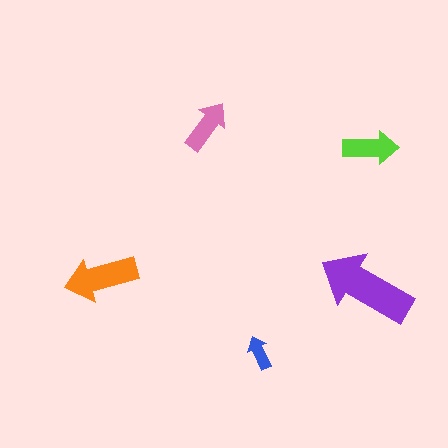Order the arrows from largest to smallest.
the purple one, the orange one, the lime one, the pink one, the blue one.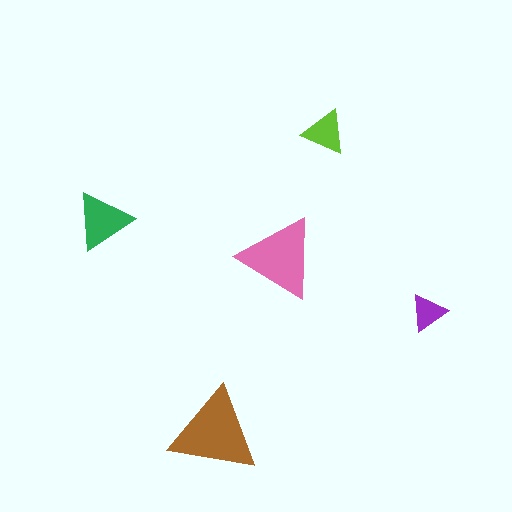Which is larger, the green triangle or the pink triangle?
The pink one.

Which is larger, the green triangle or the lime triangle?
The green one.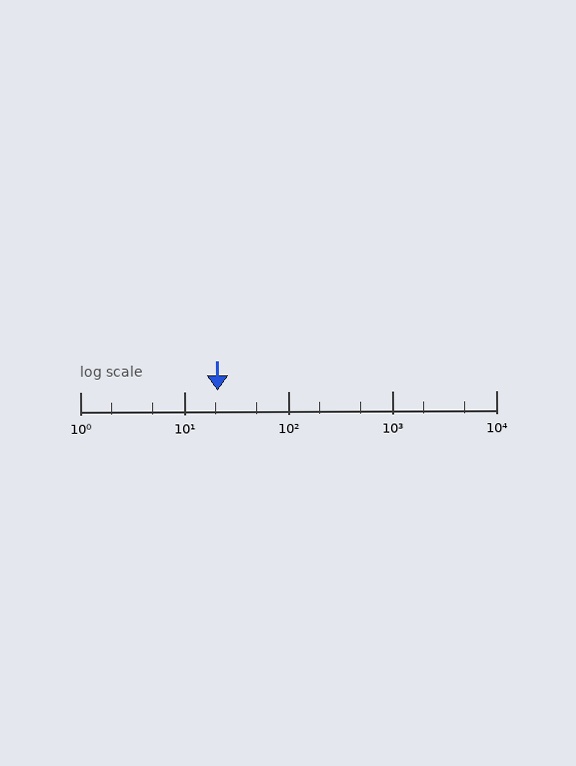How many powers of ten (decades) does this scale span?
The scale spans 4 decades, from 1 to 10000.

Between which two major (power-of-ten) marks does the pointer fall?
The pointer is between 10 and 100.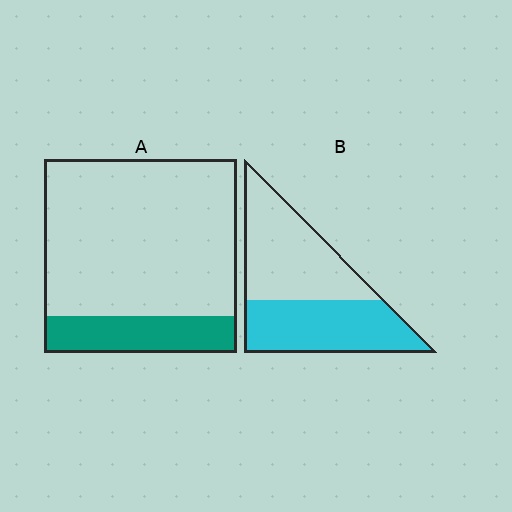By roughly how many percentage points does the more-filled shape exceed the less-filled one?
By roughly 30 percentage points (B over A).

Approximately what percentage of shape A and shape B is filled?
A is approximately 20% and B is approximately 45%.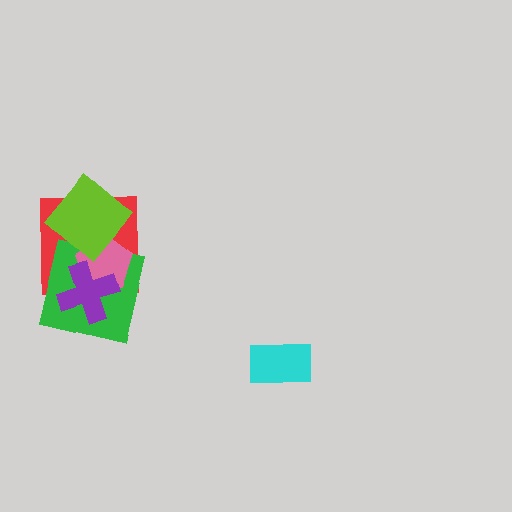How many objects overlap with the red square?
4 objects overlap with the red square.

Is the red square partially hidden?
Yes, it is partially covered by another shape.